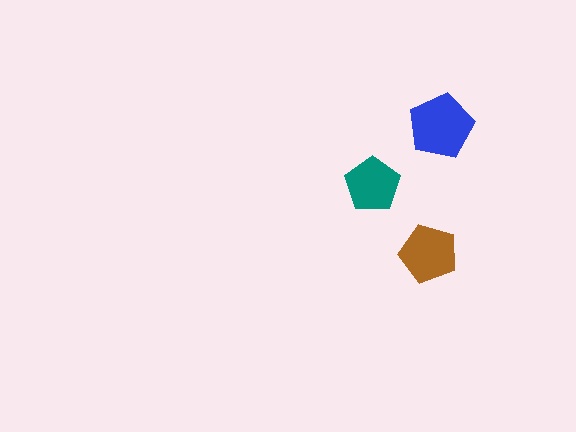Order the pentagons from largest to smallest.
the blue one, the brown one, the teal one.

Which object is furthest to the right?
The blue pentagon is rightmost.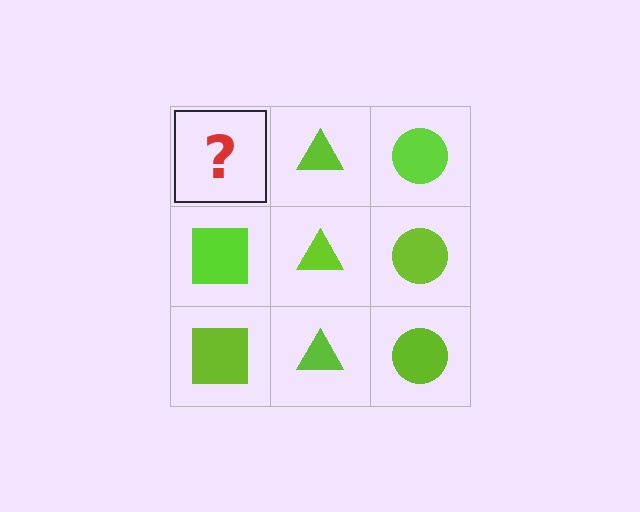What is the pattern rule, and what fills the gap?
The rule is that each column has a consistent shape. The gap should be filled with a lime square.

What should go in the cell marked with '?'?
The missing cell should contain a lime square.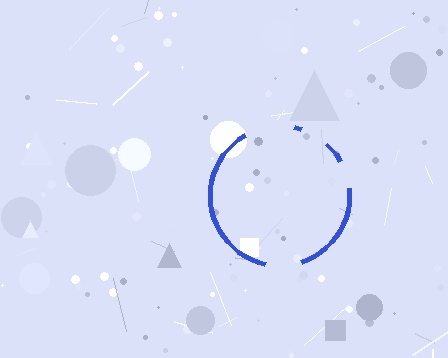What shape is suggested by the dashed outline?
The dashed outline suggests a circle.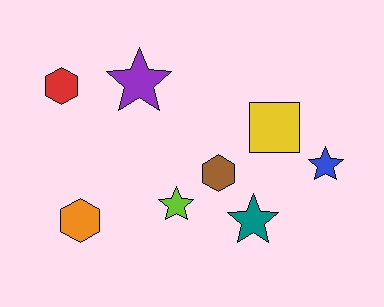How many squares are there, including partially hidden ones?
There is 1 square.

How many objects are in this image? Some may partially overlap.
There are 8 objects.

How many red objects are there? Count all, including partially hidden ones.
There is 1 red object.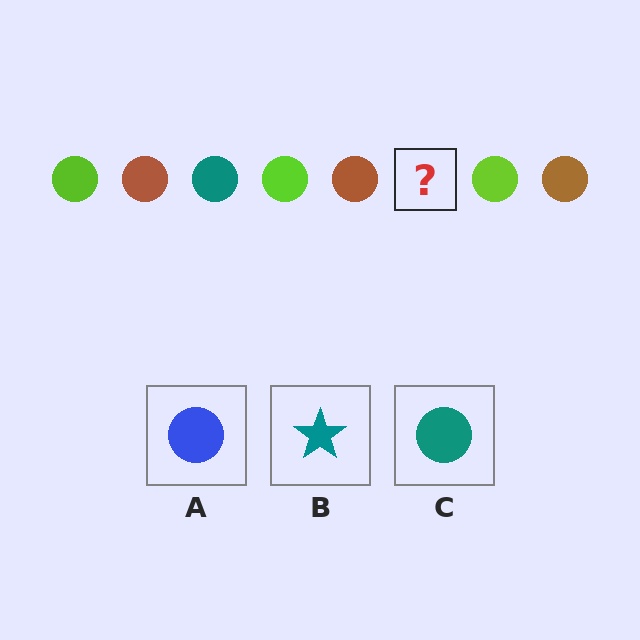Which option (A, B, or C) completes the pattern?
C.